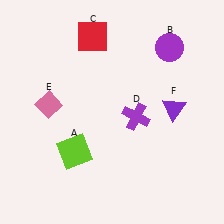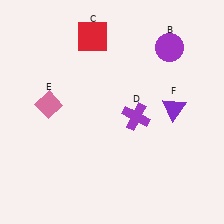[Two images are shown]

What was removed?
The lime square (A) was removed in Image 2.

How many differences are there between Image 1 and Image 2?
There is 1 difference between the two images.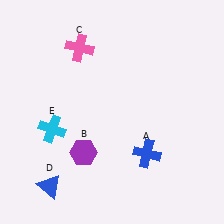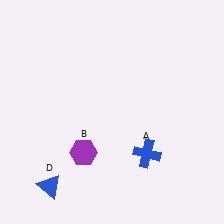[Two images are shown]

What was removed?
The cyan cross (E), the pink cross (C) were removed in Image 2.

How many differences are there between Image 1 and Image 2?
There are 2 differences between the two images.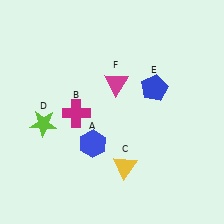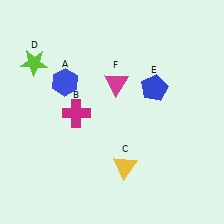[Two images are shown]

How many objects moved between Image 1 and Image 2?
2 objects moved between the two images.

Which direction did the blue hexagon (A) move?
The blue hexagon (A) moved up.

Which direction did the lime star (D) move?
The lime star (D) moved up.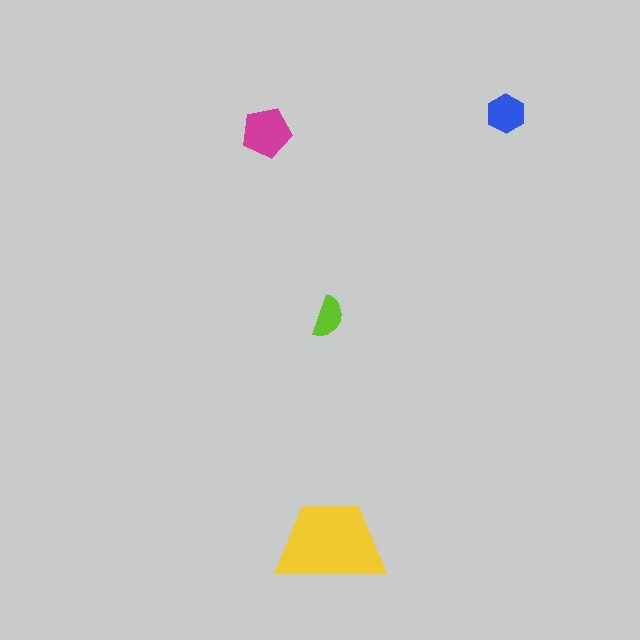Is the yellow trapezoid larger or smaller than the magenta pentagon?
Larger.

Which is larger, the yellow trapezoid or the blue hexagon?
The yellow trapezoid.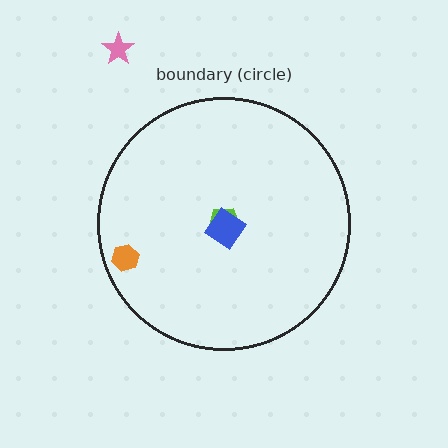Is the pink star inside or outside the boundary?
Outside.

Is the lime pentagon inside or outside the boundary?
Inside.